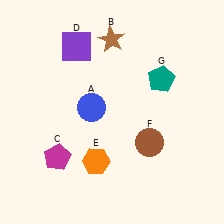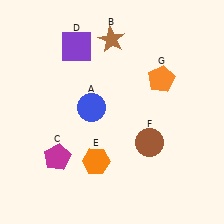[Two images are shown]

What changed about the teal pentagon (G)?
In Image 1, G is teal. In Image 2, it changed to orange.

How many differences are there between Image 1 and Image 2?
There is 1 difference between the two images.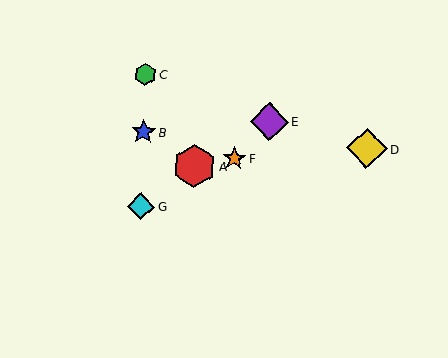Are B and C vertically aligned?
Yes, both are at x≈143.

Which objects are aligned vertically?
Objects B, C, G are aligned vertically.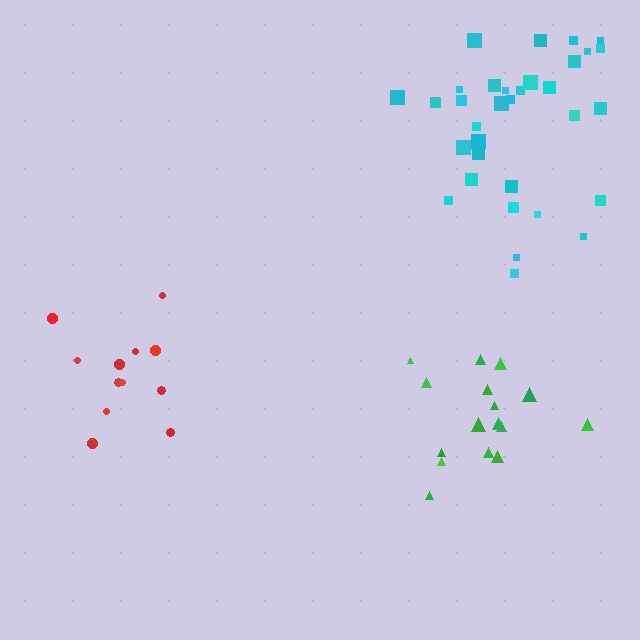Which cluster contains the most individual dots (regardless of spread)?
Cyan (33).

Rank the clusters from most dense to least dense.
red, cyan, green.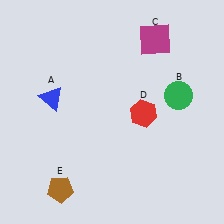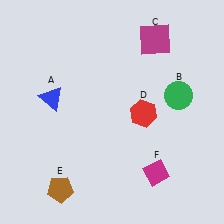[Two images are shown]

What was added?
A magenta diamond (F) was added in Image 2.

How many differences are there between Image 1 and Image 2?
There is 1 difference between the two images.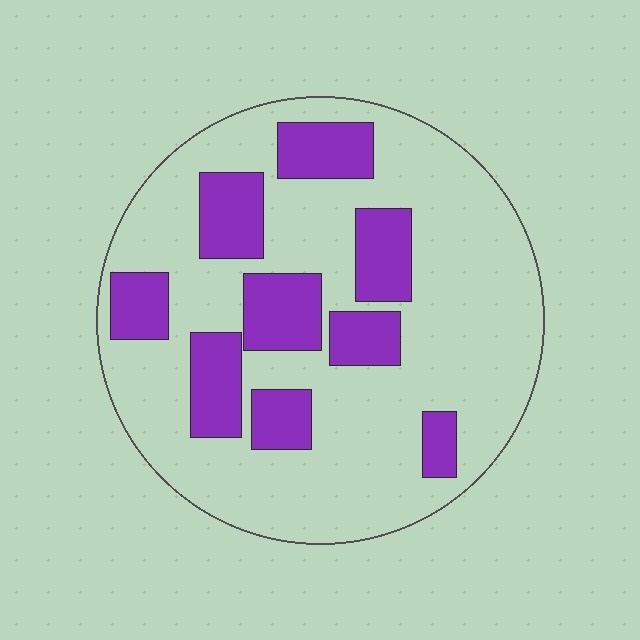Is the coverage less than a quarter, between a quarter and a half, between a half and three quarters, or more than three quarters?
Between a quarter and a half.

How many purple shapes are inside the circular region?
9.